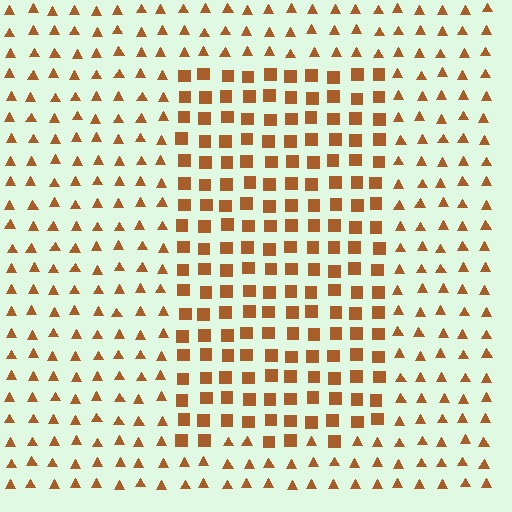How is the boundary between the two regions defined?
The boundary is defined by a change in element shape: squares inside vs. triangles outside. All elements share the same color and spacing.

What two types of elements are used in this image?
The image uses squares inside the rectangle region and triangles outside it.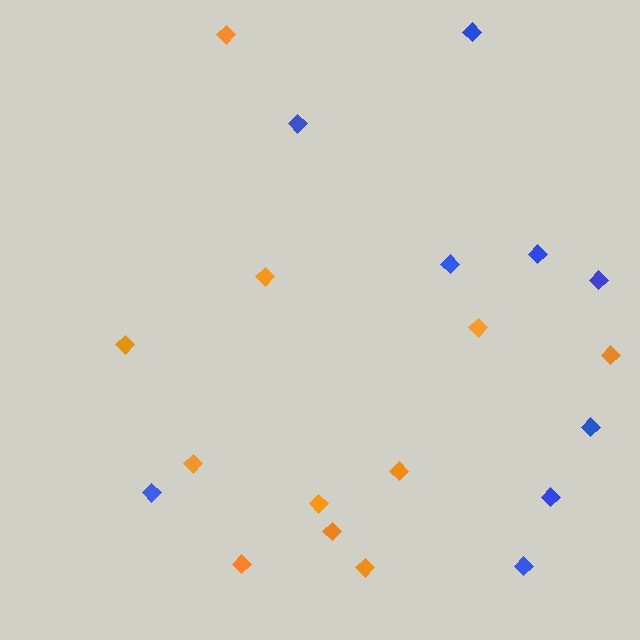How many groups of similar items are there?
There are 2 groups: one group of blue diamonds (9) and one group of orange diamonds (11).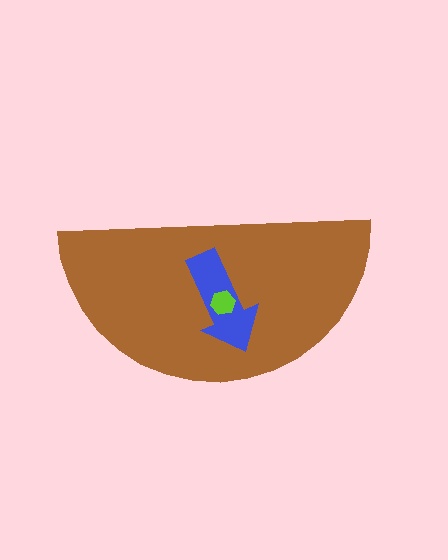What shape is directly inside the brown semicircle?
The blue arrow.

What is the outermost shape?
The brown semicircle.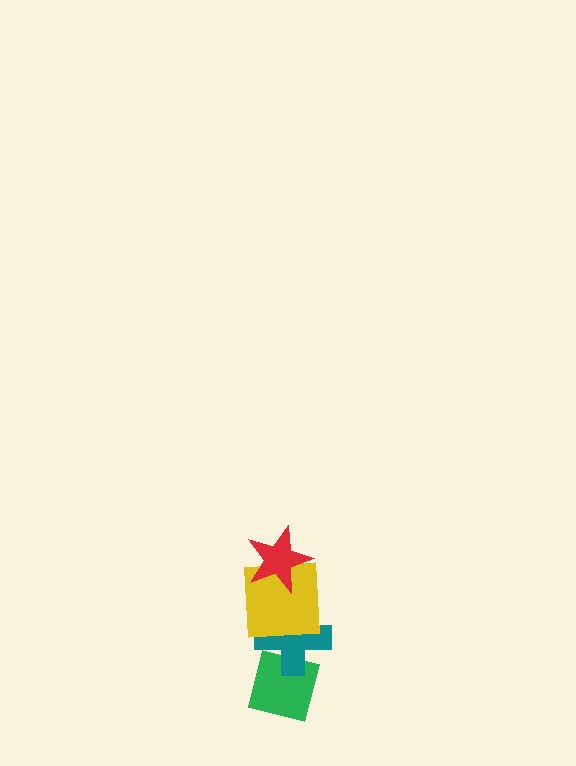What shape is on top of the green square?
The teal cross is on top of the green square.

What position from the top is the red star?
The red star is 1st from the top.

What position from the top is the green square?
The green square is 4th from the top.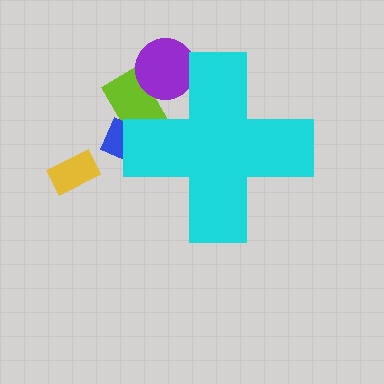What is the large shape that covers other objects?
A cyan cross.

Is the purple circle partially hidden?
Yes, the purple circle is partially hidden behind the cyan cross.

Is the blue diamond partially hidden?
Yes, the blue diamond is partially hidden behind the cyan cross.